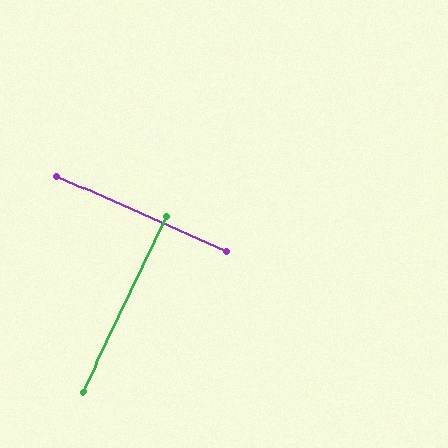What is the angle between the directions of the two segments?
Approximately 89 degrees.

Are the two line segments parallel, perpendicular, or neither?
Perpendicular — they meet at approximately 89°.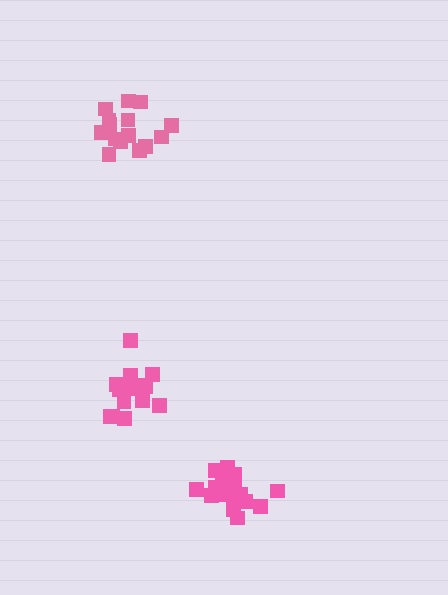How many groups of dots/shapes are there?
There are 3 groups.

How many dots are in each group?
Group 1: 16 dots, Group 2: 15 dots, Group 3: 17 dots (48 total).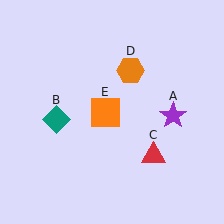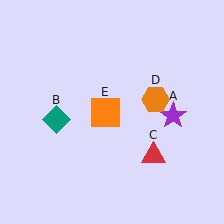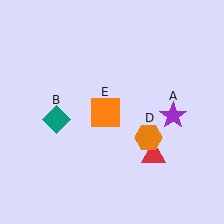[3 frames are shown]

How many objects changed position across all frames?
1 object changed position: orange hexagon (object D).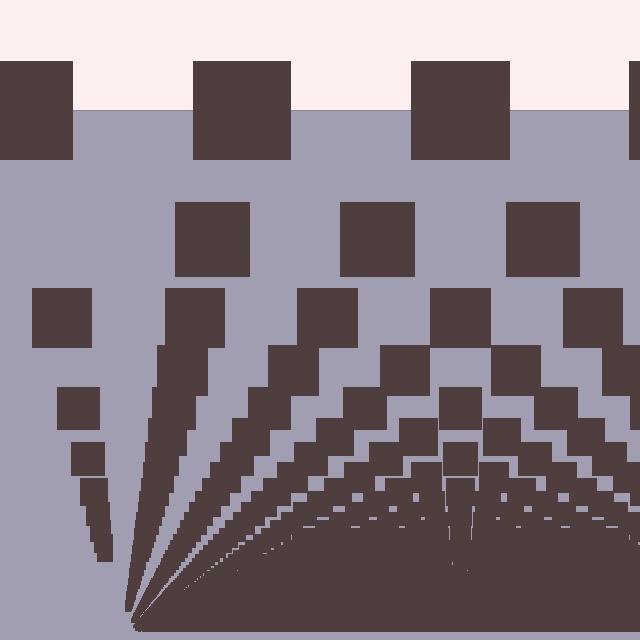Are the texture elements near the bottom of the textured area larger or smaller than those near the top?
Smaller. The gradient is inverted — elements near the bottom are smaller and denser.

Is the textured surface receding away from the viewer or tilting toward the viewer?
The surface appears to tilt toward the viewer. Texture elements get larger and sparser toward the top.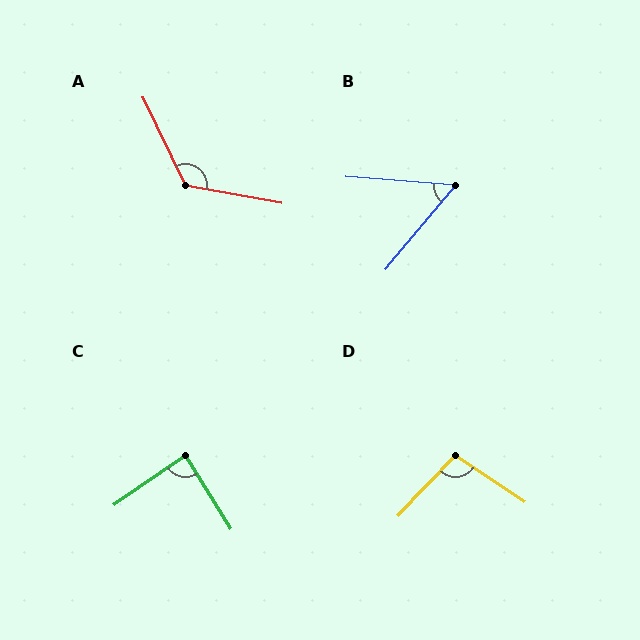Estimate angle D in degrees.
Approximately 99 degrees.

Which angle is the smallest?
B, at approximately 54 degrees.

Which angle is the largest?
A, at approximately 126 degrees.